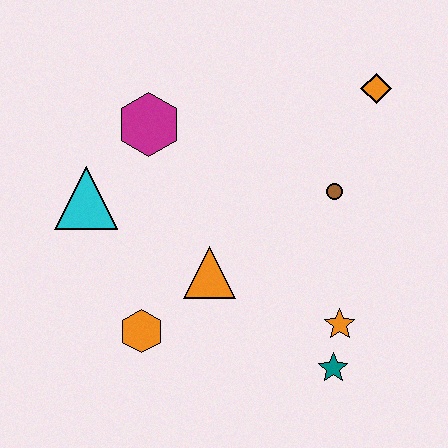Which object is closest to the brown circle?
The orange diamond is closest to the brown circle.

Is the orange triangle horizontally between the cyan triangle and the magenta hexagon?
No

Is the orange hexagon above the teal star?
Yes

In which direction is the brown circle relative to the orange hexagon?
The brown circle is to the right of the orange hexagon.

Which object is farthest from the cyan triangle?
The orange diamond is farthest from the cyan triangle.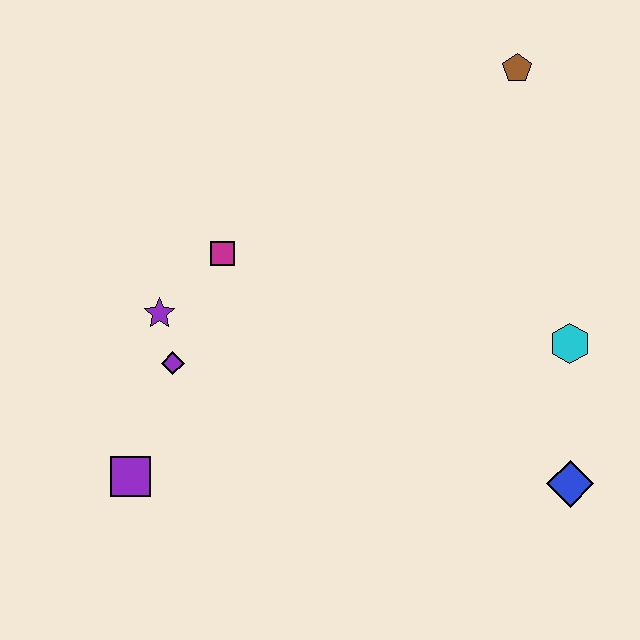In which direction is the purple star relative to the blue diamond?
The purple star is to the left of the blue diamond.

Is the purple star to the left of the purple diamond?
Yes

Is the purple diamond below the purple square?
No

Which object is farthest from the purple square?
The brown pentagon is farthest from the purple square.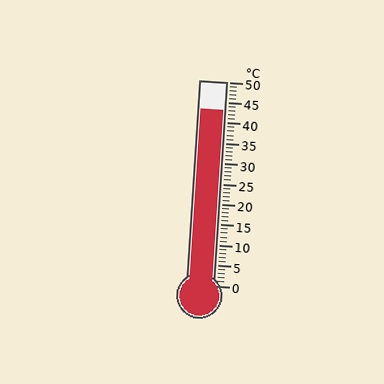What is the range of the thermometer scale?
The thermometer scale ranges from 0°C to 50°C.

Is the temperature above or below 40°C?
The temperature is above 40°C.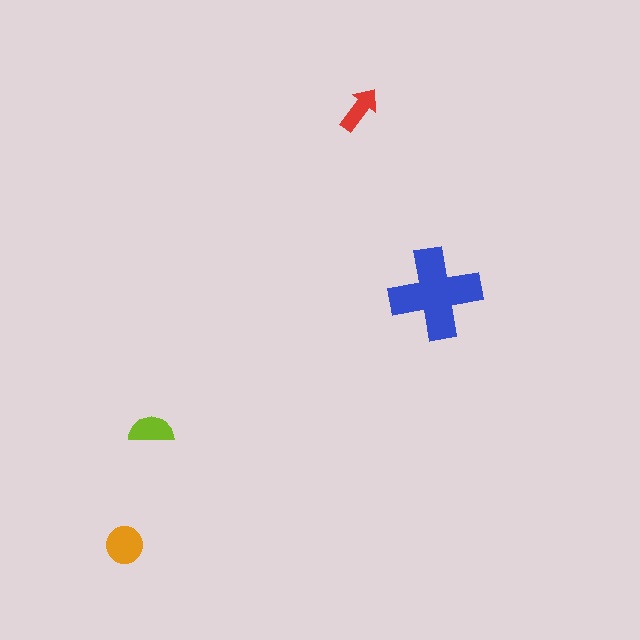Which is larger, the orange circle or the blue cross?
The blue cross.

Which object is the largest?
The blue cross.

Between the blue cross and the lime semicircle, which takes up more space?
The blue cross.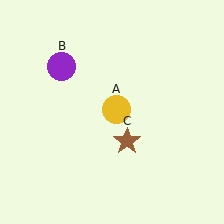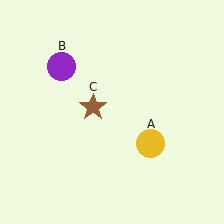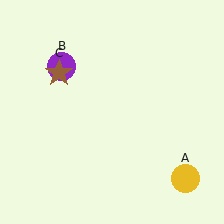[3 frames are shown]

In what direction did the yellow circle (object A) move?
The yellow circle (object A) moved down and to the right.